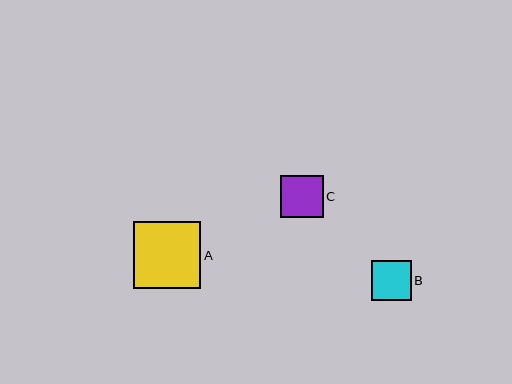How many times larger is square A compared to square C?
Square A is approximately 1.6 times the size of square C.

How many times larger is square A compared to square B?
Square A is approximately 1.7 times the size of square B.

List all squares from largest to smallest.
From largest to smallest: A, C, B.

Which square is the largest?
Square A is the largest with a size of approximately 67 pixels.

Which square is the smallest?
Square B is the smallest with a size of approximately 40 pixels.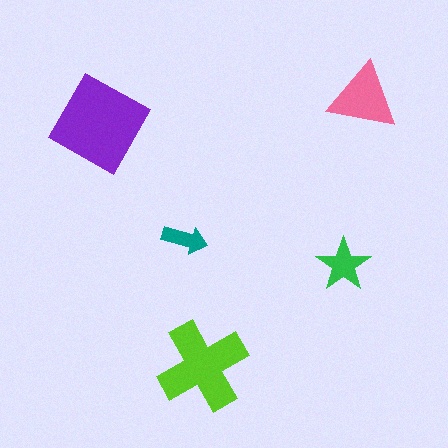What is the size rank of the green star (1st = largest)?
4th.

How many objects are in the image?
There are 5 objects in the image.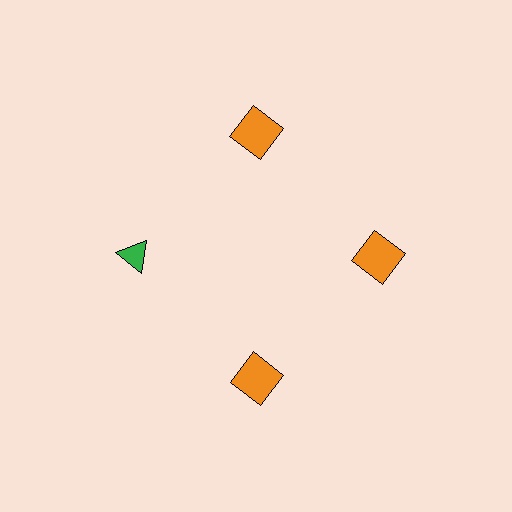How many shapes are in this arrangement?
There are 4 shapes arranged in a ring pattern.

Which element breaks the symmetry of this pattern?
The green triangle at roughly the 9 o'clock position breaks the symmetry. All other shapes are orange squares.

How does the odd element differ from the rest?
It differs in both color (green instead of orange) and shape (triangle instead of square).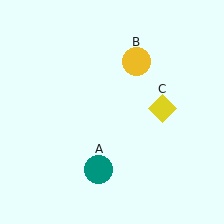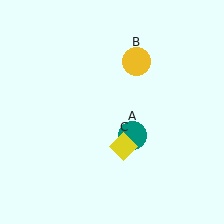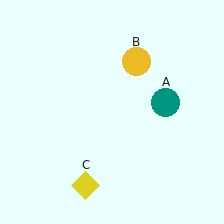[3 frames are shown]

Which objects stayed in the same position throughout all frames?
Yellow circle (object B) remained stationary.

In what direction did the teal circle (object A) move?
The teal circle (object A) moved up and to the right.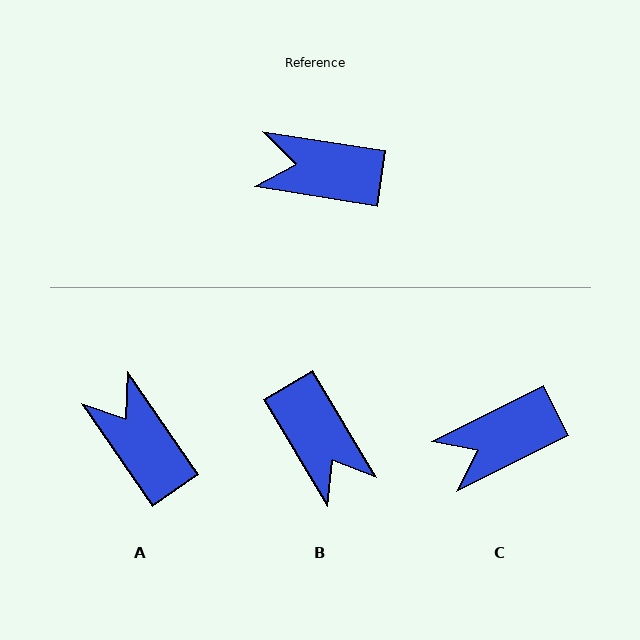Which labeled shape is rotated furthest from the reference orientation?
B, about 130 degrees away.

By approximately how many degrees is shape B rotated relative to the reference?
Approximately 130 degrees counter-clockwise.